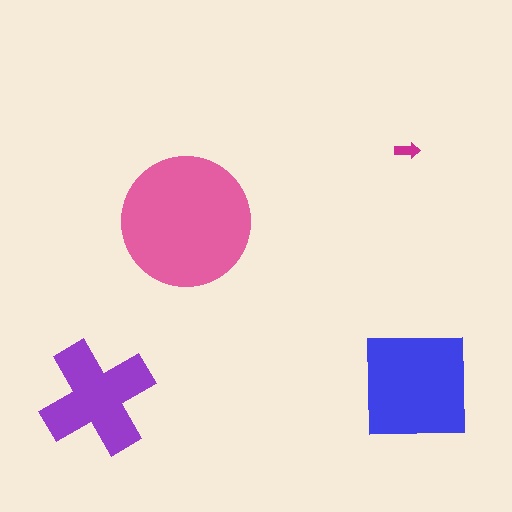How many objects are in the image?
There are 4 objects in the image.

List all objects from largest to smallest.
The pink circle, the blue square, the purple cross, the magenta arrow.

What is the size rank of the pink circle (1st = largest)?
1st.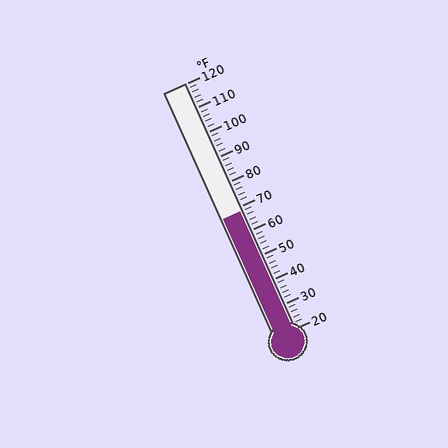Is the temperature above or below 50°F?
The temperature is above 50°F.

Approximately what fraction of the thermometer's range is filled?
The thermometer is filled to approximately 50% of its range.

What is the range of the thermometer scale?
The thermometer scale ranges from 20°F to 120°F.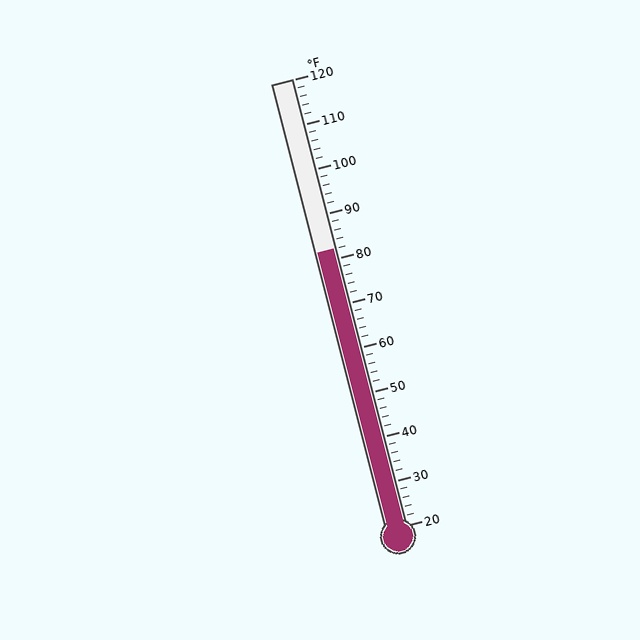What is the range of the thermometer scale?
The thermometer scale ranges from 20°F to 120°F.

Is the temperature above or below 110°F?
The temperature is below 110°F.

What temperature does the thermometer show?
The thermometer shows approximately 82°F.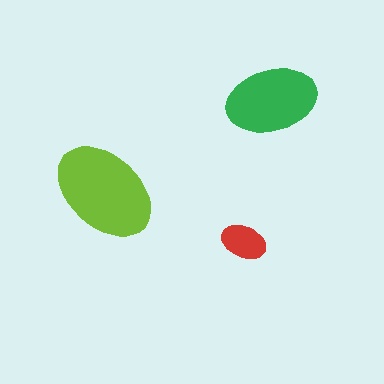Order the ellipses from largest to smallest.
the lime one, the green one, the red one.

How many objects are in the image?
There are 3 objects in the image.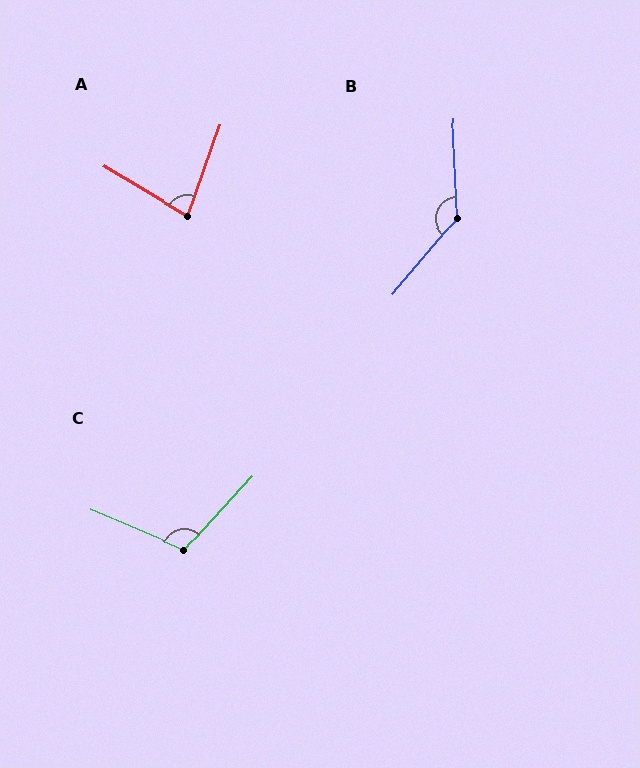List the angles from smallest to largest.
A (79°), C (110°), B (137°).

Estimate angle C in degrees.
Approximately 110 degrees.